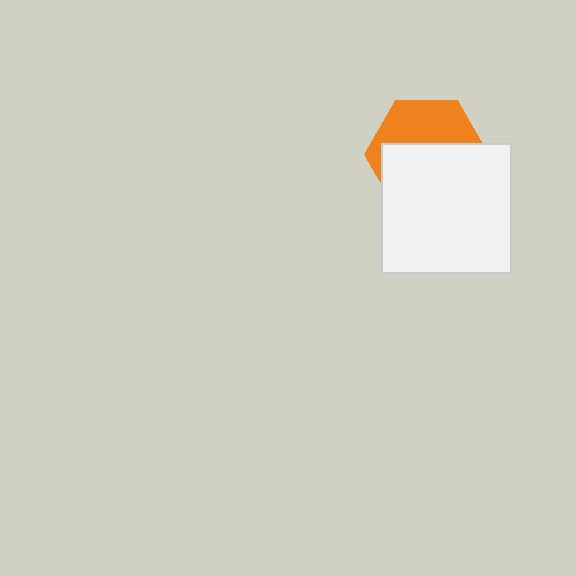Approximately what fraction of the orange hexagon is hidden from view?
Roughly 59% of the orange hexagon is hidden behind the white square.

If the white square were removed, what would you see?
You would see the complete orange hexagon.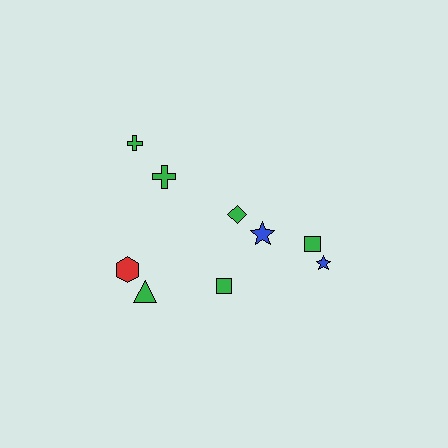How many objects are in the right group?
There are 3 objects.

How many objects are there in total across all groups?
There are 9 objects.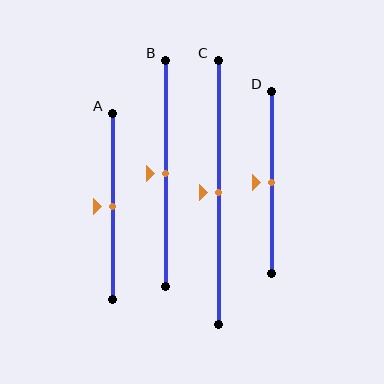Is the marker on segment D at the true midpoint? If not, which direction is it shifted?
Yes, the marker on segment D is at the true midpoint.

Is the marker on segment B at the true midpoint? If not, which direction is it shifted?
Yes, the marker on segment B is at the true midpoint.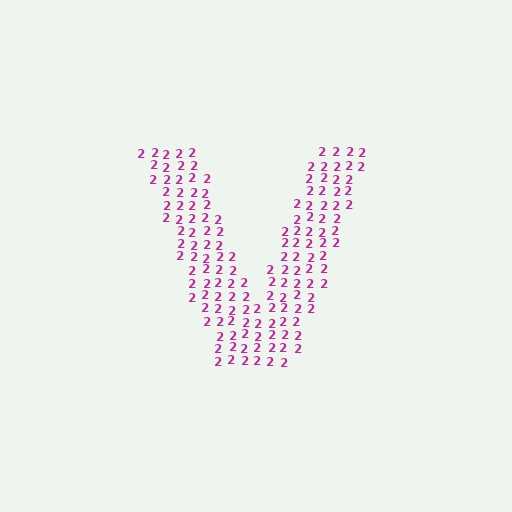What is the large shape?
The large shape is the letter V.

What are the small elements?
The small elements are digit 2's.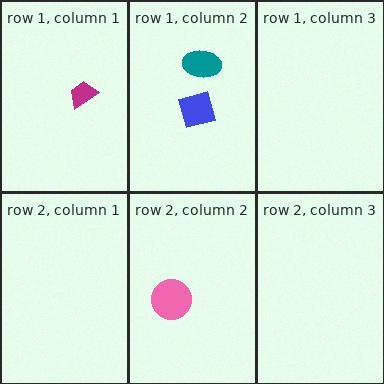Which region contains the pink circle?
The row 2, column 2 region.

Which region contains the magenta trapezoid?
The row 1, column 1 region.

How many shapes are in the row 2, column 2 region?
1.